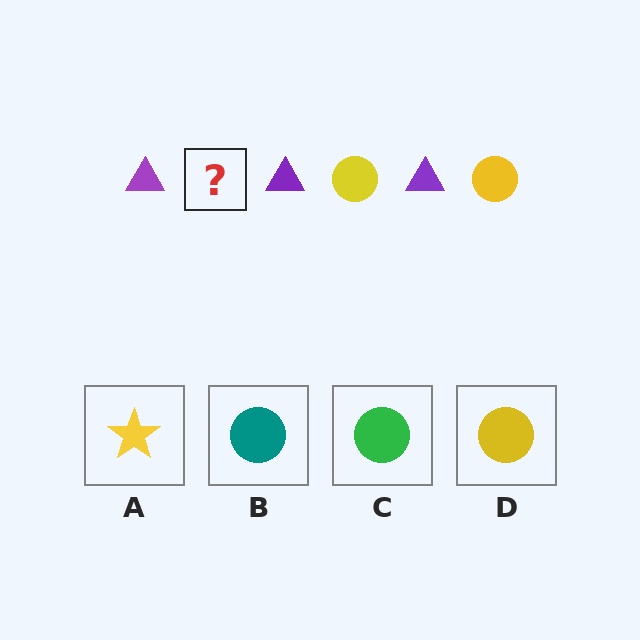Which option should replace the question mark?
Option D.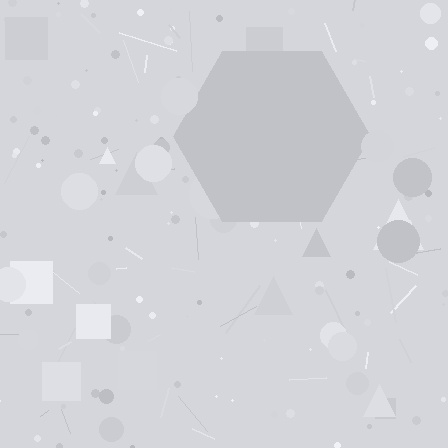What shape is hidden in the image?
A hexagon is hidden in the image.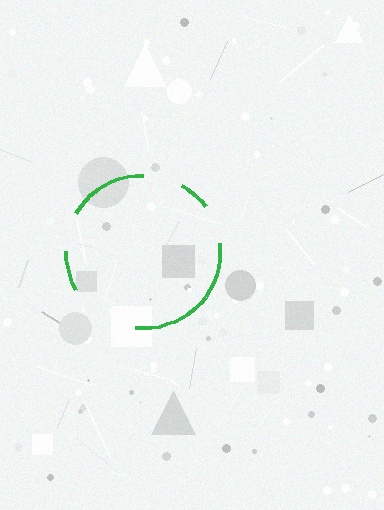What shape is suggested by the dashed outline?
The dashed outline suggests a circle.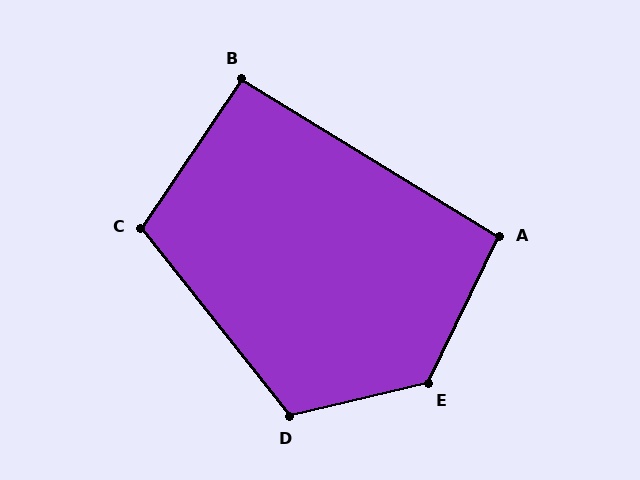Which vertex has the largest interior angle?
E, at approximately 129 degrees.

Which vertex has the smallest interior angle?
B, at approximately 92 degrees.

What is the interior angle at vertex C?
Approximately 108 degrees (obtuse).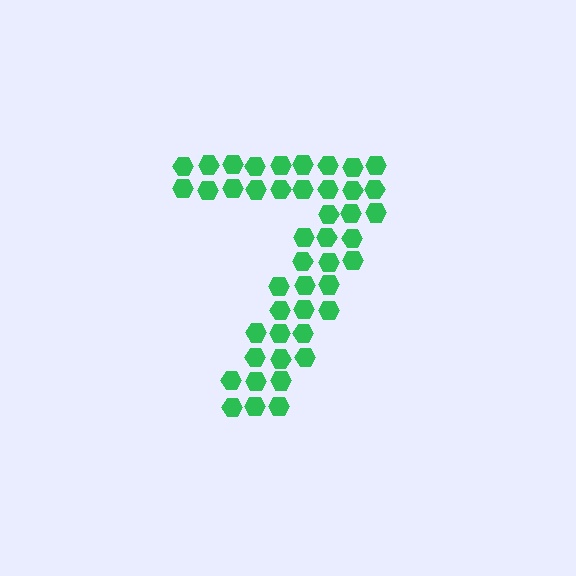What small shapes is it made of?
It is made of small hexagons.